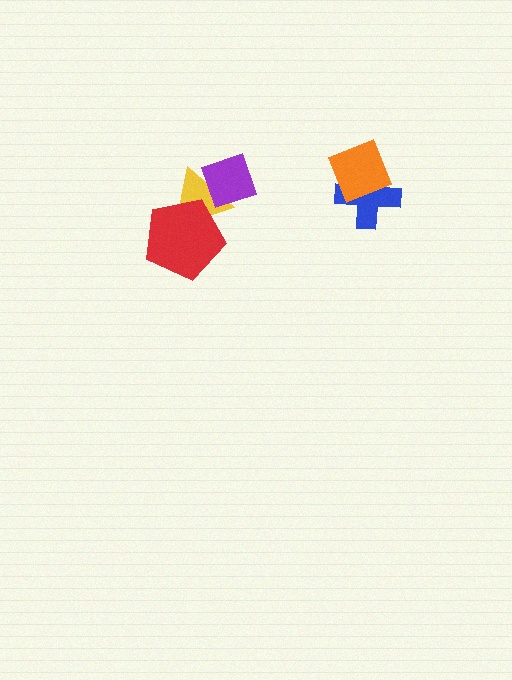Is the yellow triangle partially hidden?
Yes, it is partially covered by another shape.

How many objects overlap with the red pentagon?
1 object overlaps with the red pentagon.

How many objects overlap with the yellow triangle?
2 objects overlap with the yellow triangle.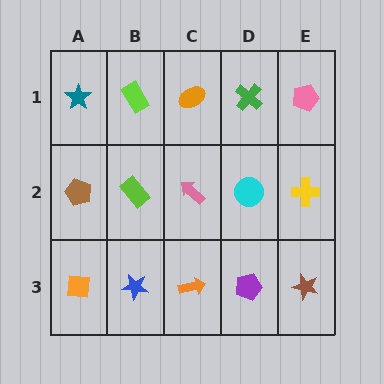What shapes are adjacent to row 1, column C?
A pink arrow (row 2, column C), a lime rectangle (row 1, column B), a green cross (row 1, column D).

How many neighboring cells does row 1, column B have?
3.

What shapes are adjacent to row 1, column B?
A lime rectangle (row 2, column B), a teal star (row 1, column A), an orange ellipse (row 1, column C).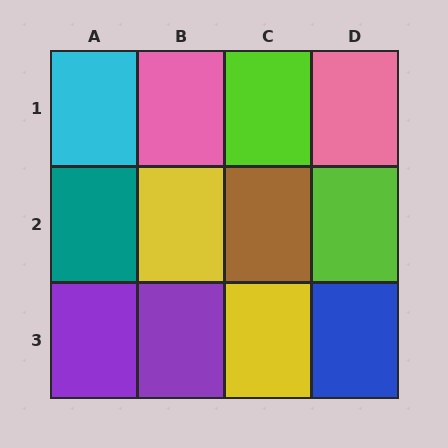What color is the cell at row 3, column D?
Blue.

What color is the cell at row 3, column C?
Yellow.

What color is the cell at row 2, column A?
Teal.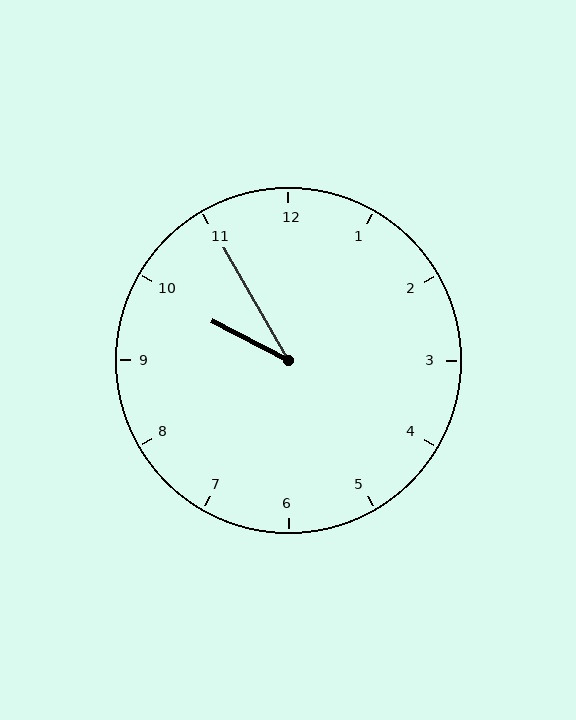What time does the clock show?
9:55.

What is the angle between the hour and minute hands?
Approximately 32 degrees.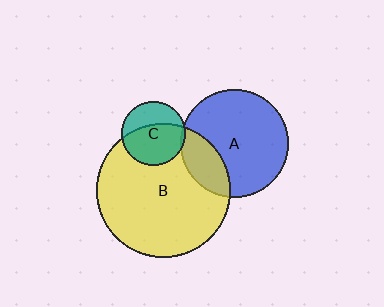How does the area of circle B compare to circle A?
Approximately 1.5 times.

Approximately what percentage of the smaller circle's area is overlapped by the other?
Approximately 25%.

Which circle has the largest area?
Circle B (yellow).